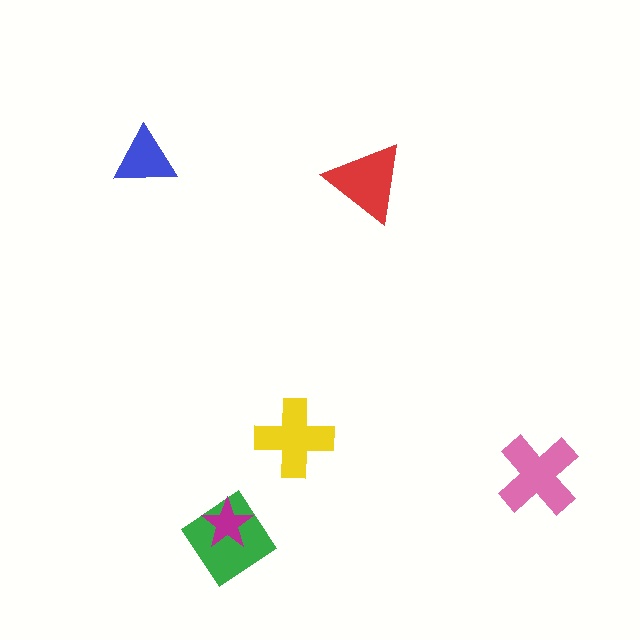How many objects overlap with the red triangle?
0 objects overlap with the red triangle.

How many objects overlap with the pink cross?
0 objects overlap with the pink cross.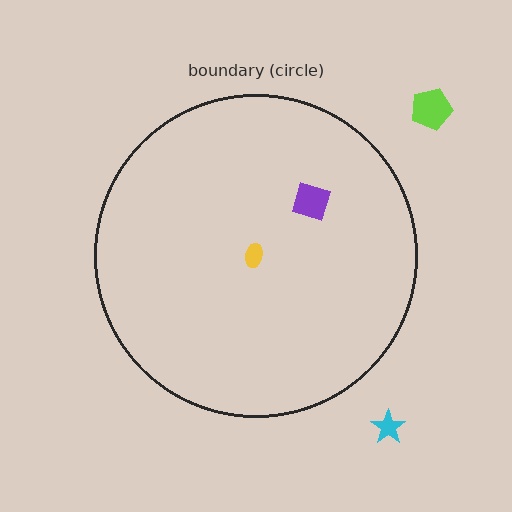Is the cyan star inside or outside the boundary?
Outside.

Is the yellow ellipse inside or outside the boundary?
Inside.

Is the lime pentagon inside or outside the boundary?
Outside.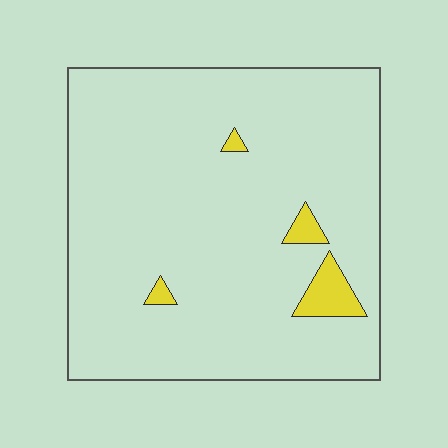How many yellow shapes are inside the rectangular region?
4.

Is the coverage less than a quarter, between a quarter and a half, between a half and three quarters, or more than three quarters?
Less than a quarter.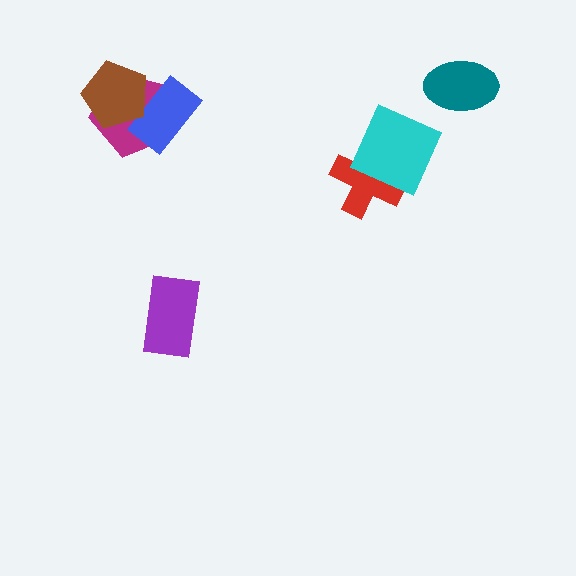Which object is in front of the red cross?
The cyan diamond is in front of the red cross.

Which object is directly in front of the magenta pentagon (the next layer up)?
The blue rectangle is directly in front of the magenta pentagon.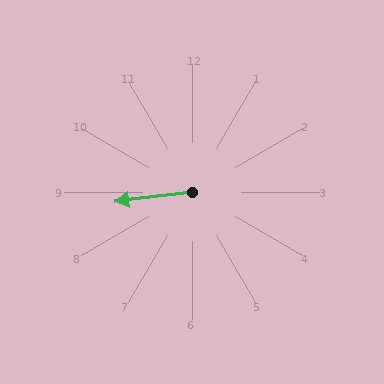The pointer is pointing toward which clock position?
Roughly 9 o'clock.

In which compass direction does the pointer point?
West.